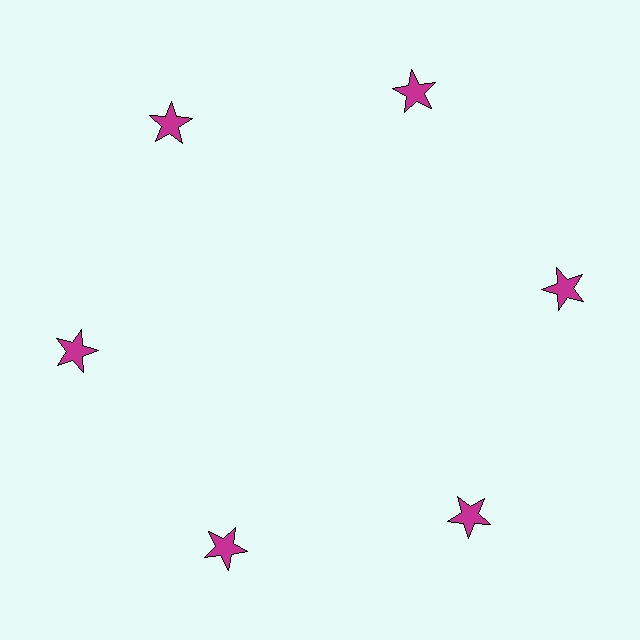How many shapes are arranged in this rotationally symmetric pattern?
There are 6 shapes, arranged in 6 groups of 1.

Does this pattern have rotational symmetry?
Yes, this pattern has 6-fold rotational symmetry. It looks the same after rotating 60 degrees around the center.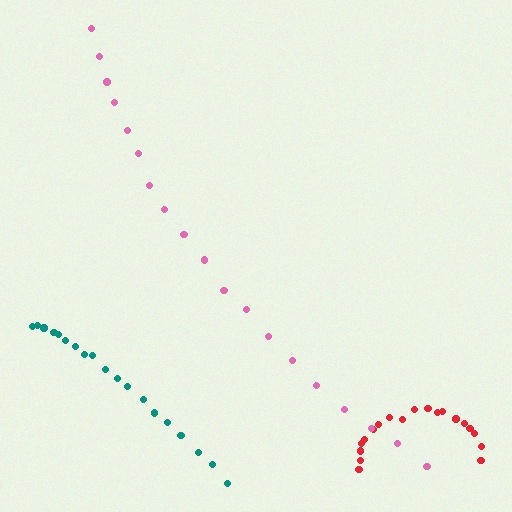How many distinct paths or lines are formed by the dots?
There are 3 distinct paths.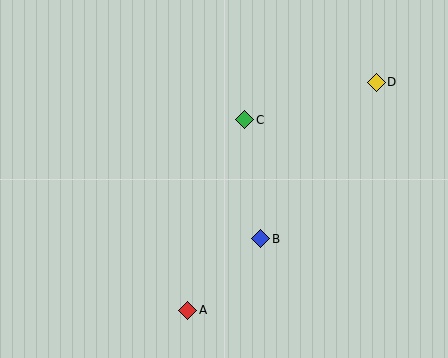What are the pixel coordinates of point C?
Point C is at (245, 120).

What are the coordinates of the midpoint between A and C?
The midpoint between A and C is at (216, 215).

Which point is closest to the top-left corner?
Point C is closest to the top-left corner.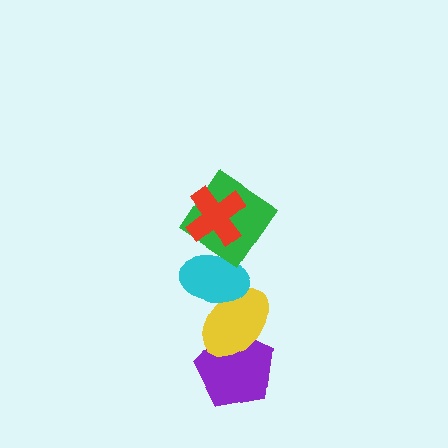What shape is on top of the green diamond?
The red cross is on top of the green diamond.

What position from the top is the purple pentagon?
The purple pentagon is 5th from the top.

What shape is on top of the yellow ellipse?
The cyan ellipse is on top of the yellow ellipse.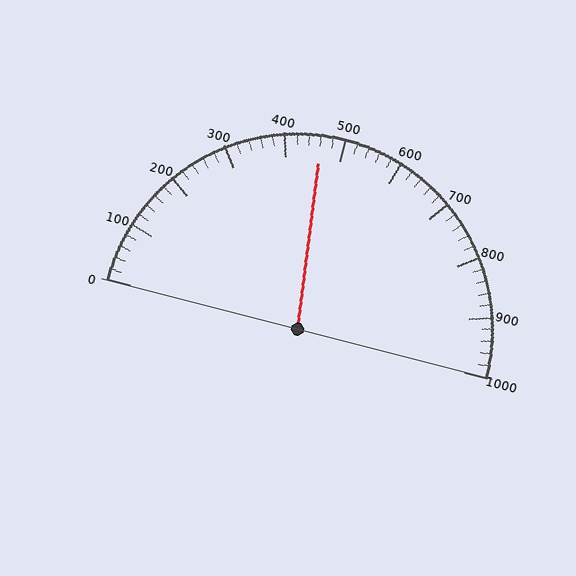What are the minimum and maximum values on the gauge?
The gauge ranges from 0 to 1000.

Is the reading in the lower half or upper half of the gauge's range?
The reading is in the lower half of the range (0 to 1000).